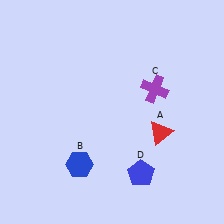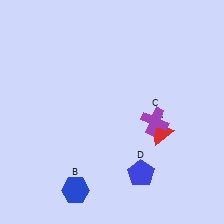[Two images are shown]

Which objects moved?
The objects that moved are: the blue hexagon (B), the purple cross (C).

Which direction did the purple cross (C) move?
The purple cross (C) moved down.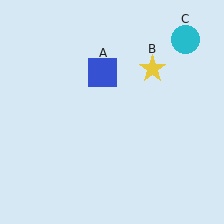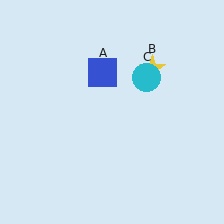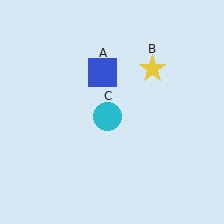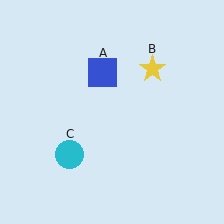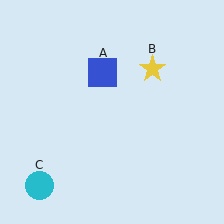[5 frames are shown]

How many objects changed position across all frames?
1 object changed position: cyan circle (object C).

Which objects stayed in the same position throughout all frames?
Blue square (object A) and yellow star (object B) remained stationary.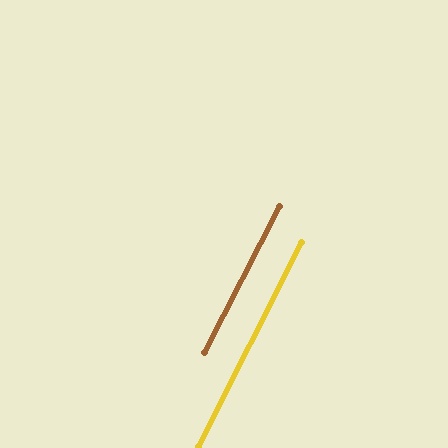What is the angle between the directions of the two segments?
Approximately 0 degrees.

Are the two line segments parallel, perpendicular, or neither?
Parallel — their directions differ by only 0.2°.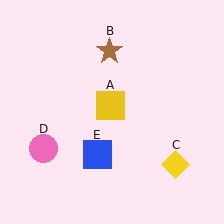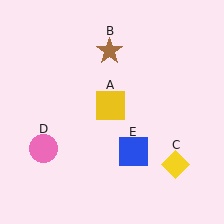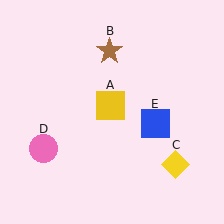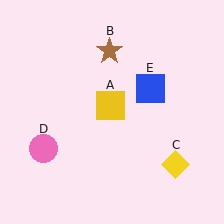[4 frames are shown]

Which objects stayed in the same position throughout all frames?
Yellow square (object A) and brown star (object B) and yellow diamond (object C) and pink circle (object D) remained stationary.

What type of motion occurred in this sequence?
The blue square (object E) rotated counterclockwise around the center of the scene.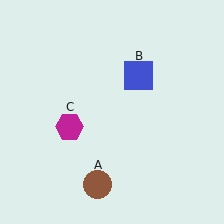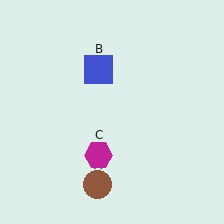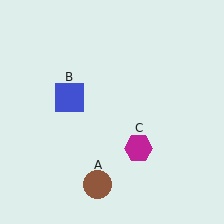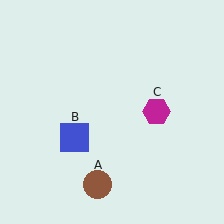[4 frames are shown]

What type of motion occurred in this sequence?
The blue square (object B), magenta hexagon (object C) rotated counterclockwise around the center of the scene.